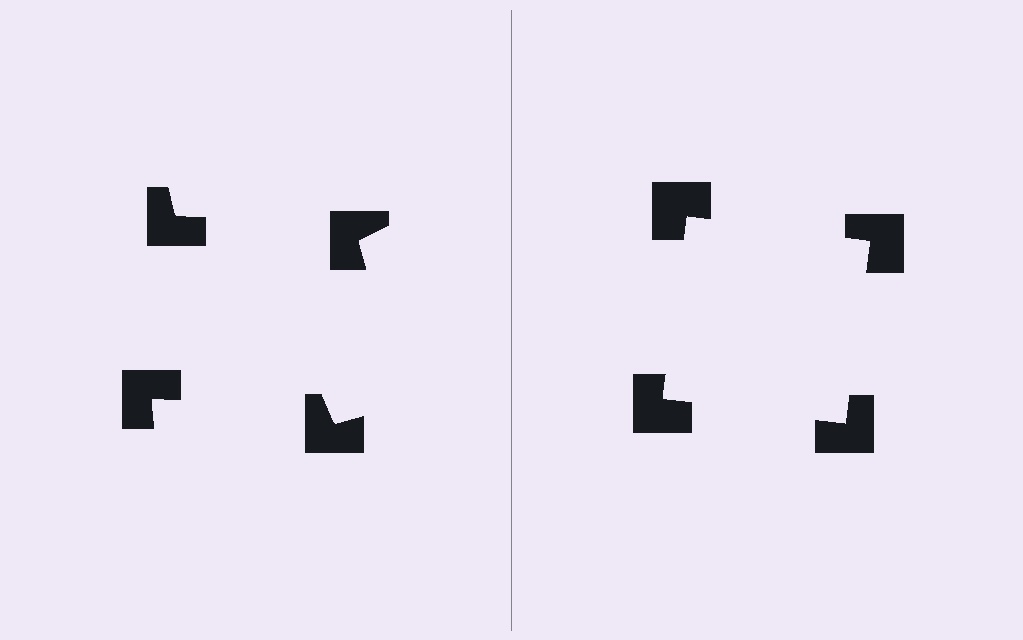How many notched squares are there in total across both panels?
8 — 4 on each side.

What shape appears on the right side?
An illusory square.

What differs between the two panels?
The notched squares are positioned identically on both sides; only the wedge orientations differ. On the right they align to a square; on the left they are misaligned.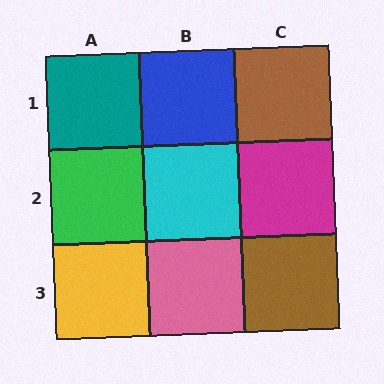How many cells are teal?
1 cell is teal.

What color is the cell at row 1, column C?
Brown.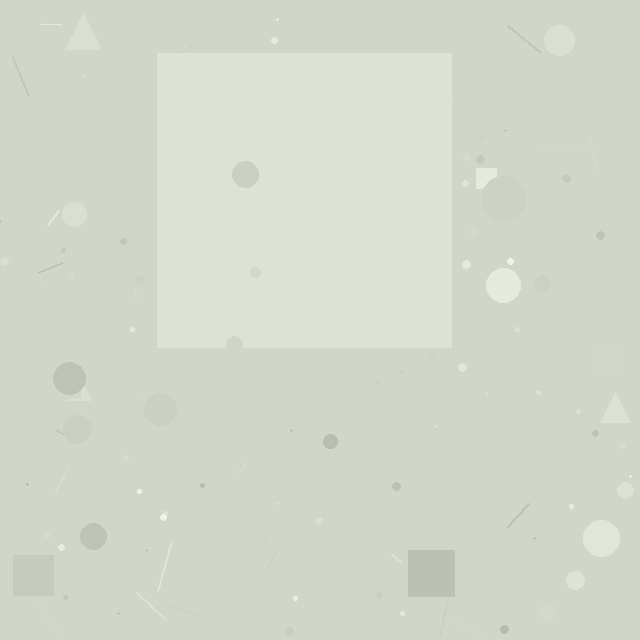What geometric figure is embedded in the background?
A square is embedded in the background.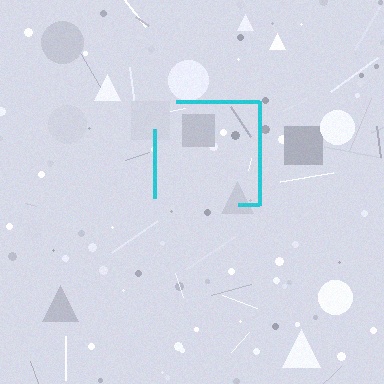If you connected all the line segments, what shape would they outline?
They would outline a square.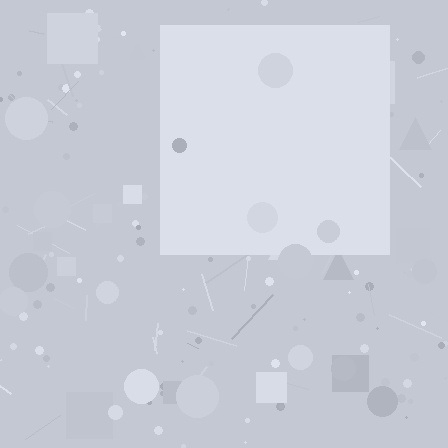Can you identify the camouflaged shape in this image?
The camouflaged shape is a square.